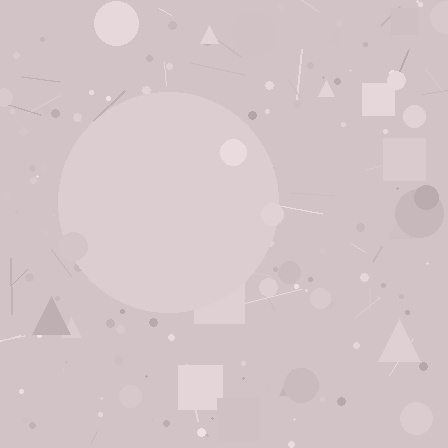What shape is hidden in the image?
A circle is hidden in the image.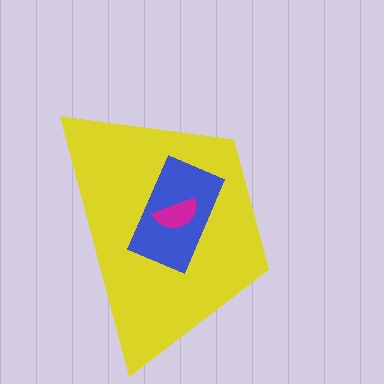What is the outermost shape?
The yellow trapezoid.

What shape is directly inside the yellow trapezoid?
The blue rectangle.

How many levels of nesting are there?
3.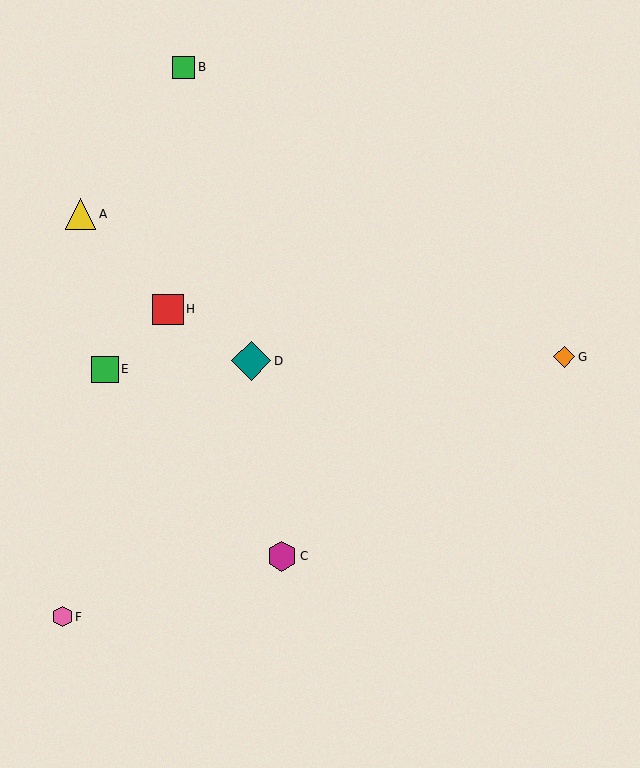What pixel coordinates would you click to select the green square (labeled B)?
Click at (184, 67) to select the green square B.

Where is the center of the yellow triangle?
The center of the yellow triangle is at (80, 214).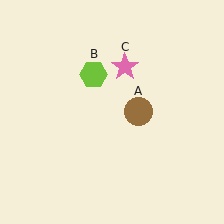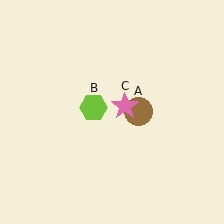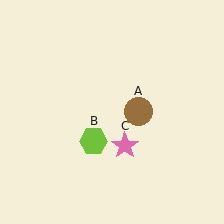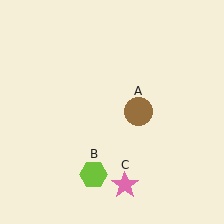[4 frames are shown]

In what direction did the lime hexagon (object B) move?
The lime hexagon (object B) moved down.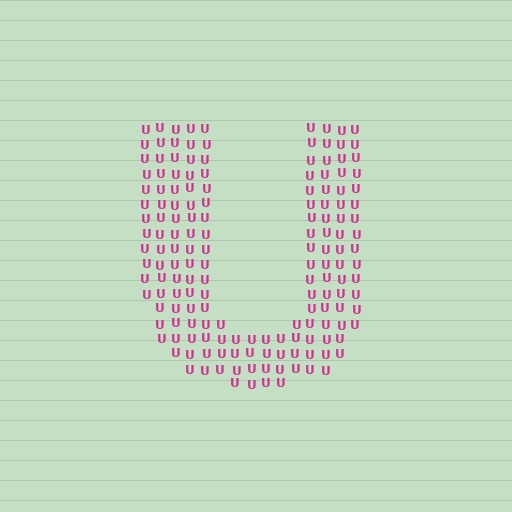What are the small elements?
The small elements are letter U's.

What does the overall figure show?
The overall figure shows the letter U.